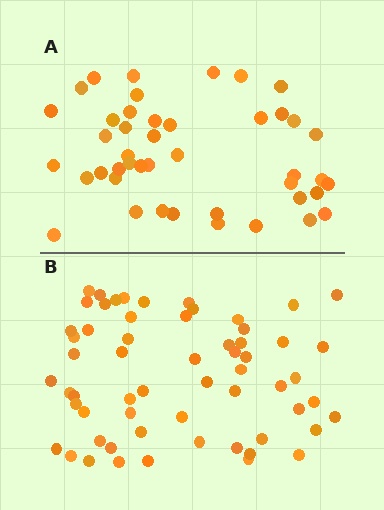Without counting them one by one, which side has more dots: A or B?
Region B (the bottom region) has more dots.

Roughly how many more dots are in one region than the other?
Region B has approximately 15 more dots than region A.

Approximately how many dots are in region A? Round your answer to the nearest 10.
About 40 dots. (The exact count is 44, which rounds to 40.)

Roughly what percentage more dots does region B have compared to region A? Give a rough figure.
About 35% more.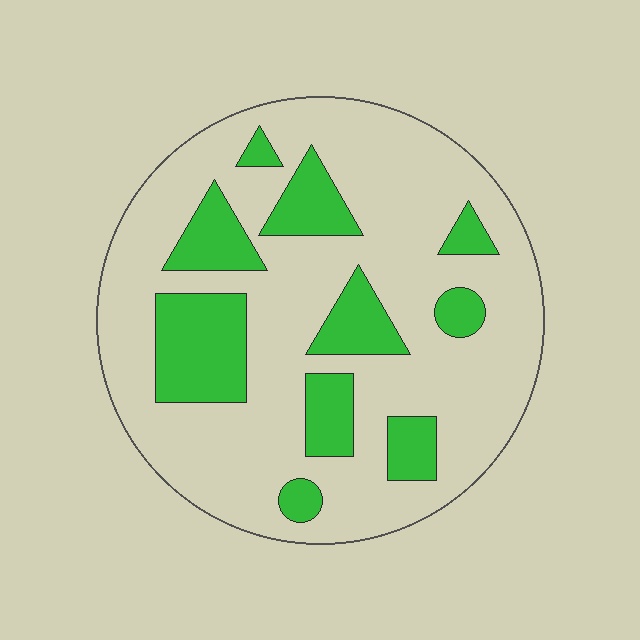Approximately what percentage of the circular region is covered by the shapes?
Approximately 25%.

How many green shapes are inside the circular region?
10.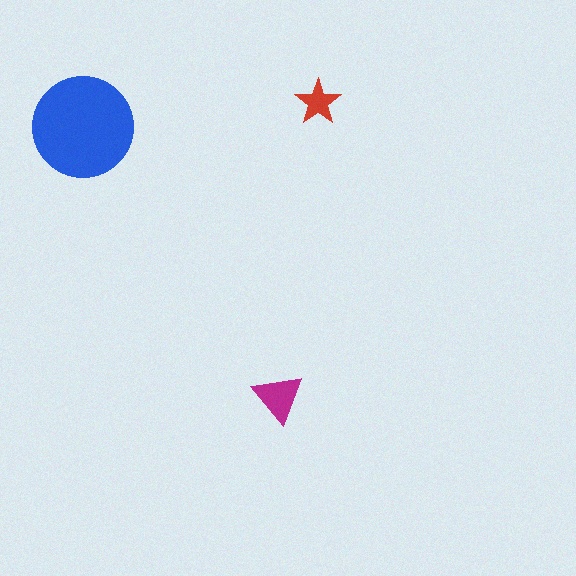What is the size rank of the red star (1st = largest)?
3rd.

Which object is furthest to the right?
The red star is rightmost.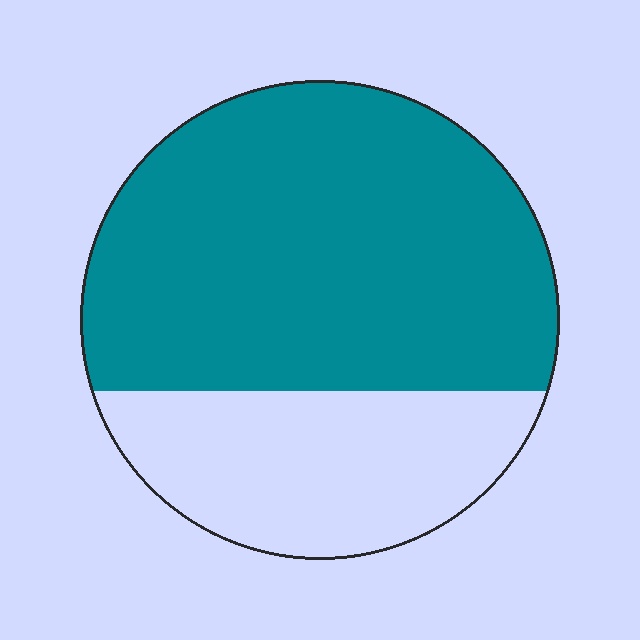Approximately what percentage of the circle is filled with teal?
Approximately 70%.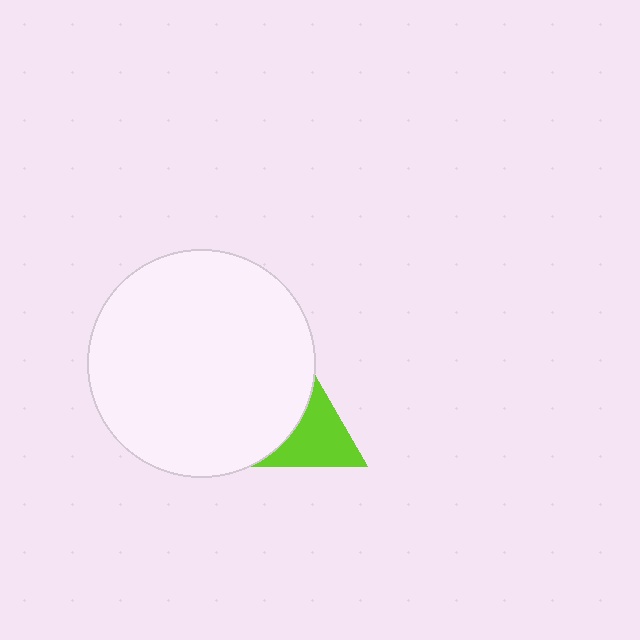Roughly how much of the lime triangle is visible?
About half of it is visible (roughly 53%).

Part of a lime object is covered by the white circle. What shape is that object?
It is a triangle.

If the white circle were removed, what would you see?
You would see the complete lime triangle.